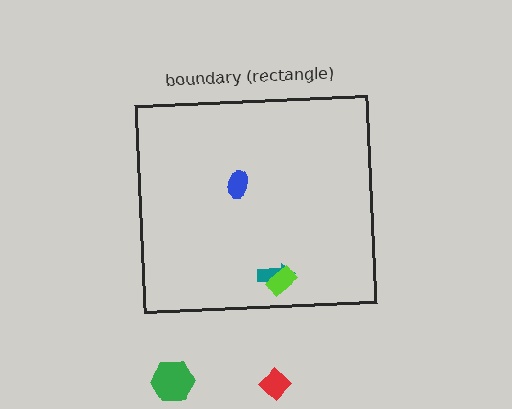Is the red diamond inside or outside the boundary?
Outside.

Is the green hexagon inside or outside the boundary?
Outside.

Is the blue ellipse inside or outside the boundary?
Inside.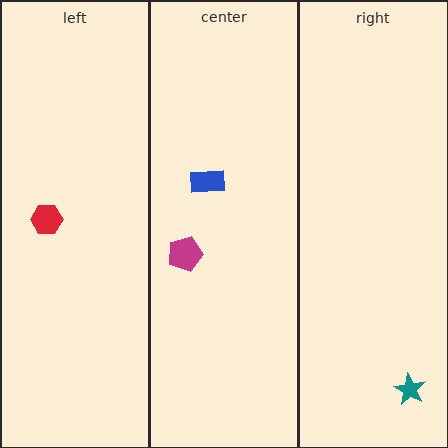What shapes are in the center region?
The blue rectangle, the magenta pentagon.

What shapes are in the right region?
The teal star.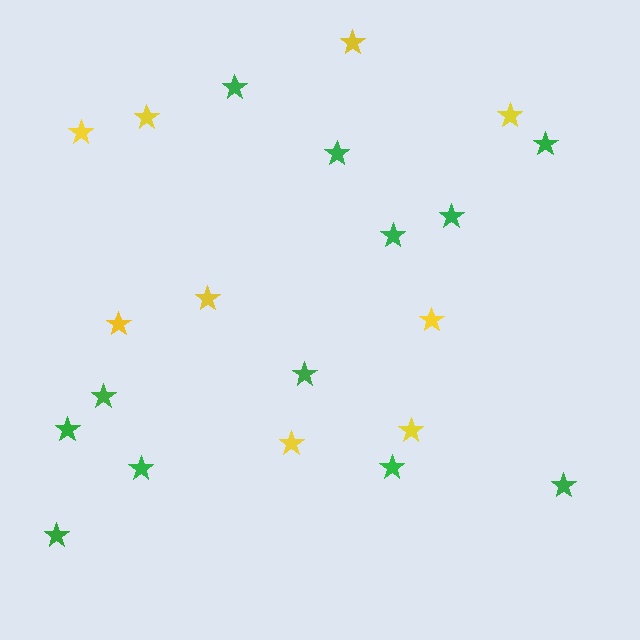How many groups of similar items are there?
There are 2 groups: one group of yellow stars (9) and one group of green stars (12).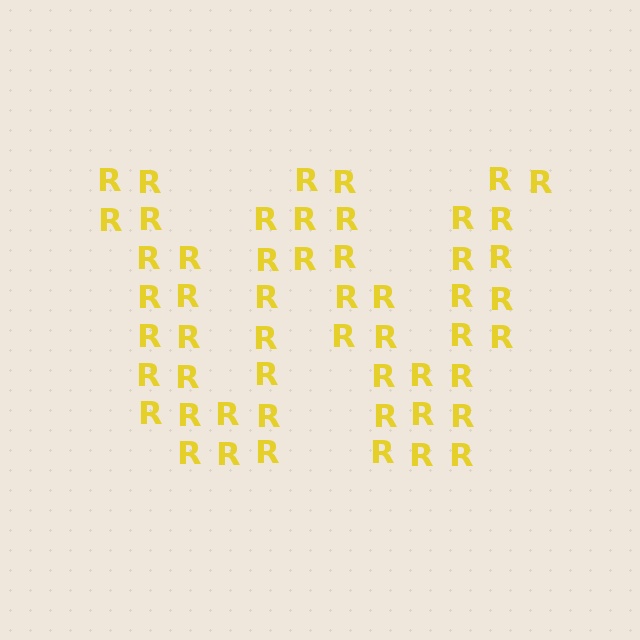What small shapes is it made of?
It is made of small letter R's.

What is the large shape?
The large shape is the letter W.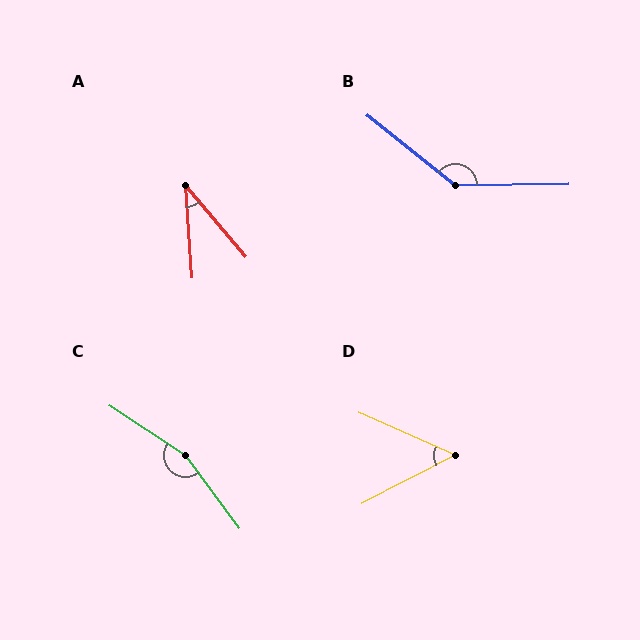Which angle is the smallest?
A, at approximately 36 degrees.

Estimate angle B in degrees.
Approximately 141 degrees.